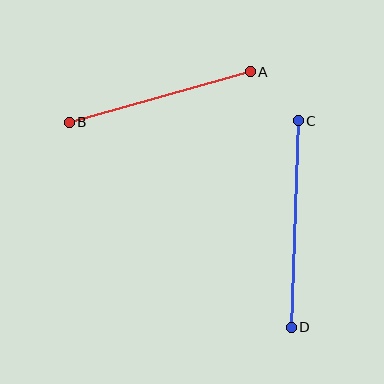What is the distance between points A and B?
The distance is approximately 188 pixels.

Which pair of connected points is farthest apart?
Points C and D are farthest apart.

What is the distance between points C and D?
The distance is approximately 207 pixels.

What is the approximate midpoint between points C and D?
The midpoint is at approximately (295, 224) pixels.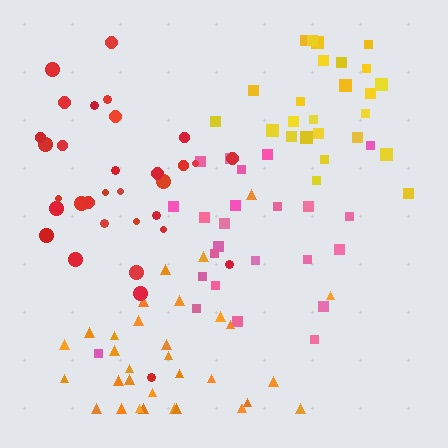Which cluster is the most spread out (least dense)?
Pink.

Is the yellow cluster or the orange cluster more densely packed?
Yellow.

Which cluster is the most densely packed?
Yellow.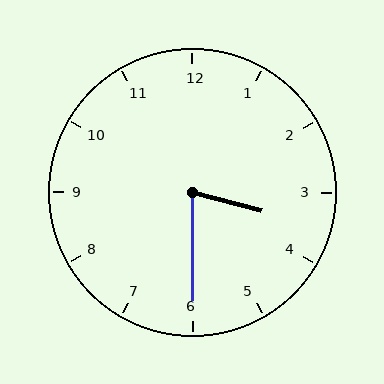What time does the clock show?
3:30.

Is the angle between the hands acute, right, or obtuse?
It is acute.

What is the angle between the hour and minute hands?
Approximately 75 degrees.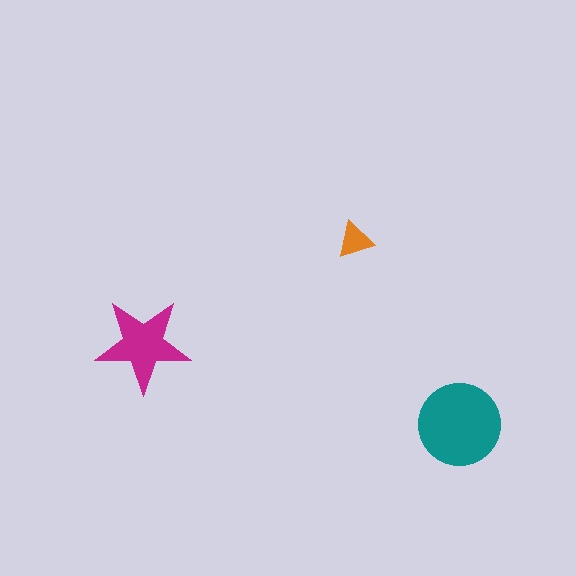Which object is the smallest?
The orange triangle.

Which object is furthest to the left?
The magenta star is leftmost.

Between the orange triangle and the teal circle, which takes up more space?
The teal circle.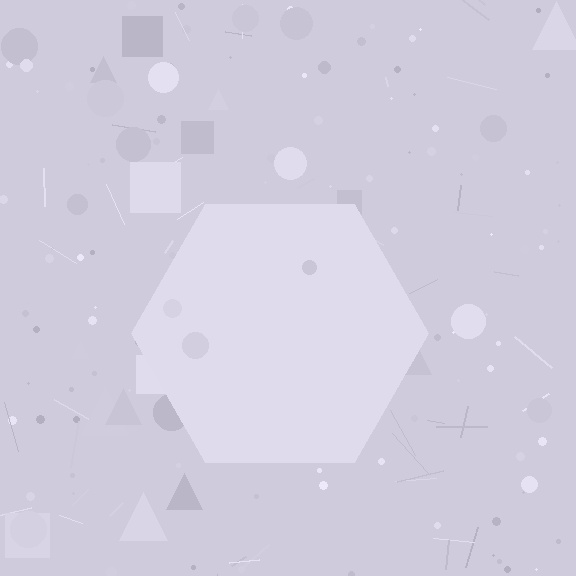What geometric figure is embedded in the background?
A hexagon is embedded in the background.